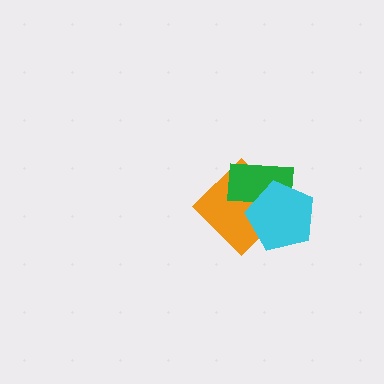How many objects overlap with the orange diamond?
2 objects overlap with the orange diamond.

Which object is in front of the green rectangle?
The cyan pentagon is in front of the green rectangle.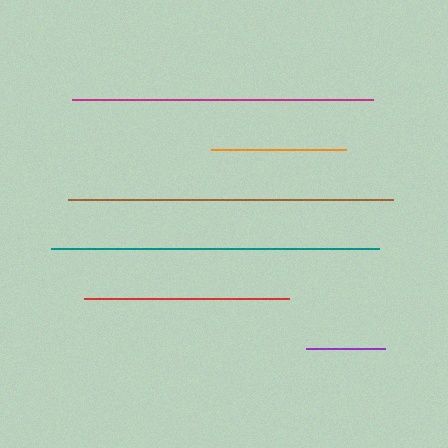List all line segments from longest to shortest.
From longest to shortest: teal, brown, magenta, red, orange, purple.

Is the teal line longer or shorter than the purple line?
The teal line is longer than the purple line.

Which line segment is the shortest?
The purple line is the shortest at approximately 79 pixels.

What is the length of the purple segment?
The purple segment is approximately 79 pixels long.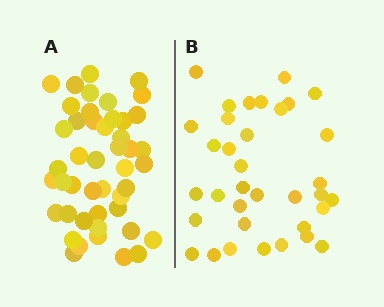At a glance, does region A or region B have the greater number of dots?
Region A (the left region) has more dots.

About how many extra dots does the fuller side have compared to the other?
Region A has roughly 12 or so more dots than region B.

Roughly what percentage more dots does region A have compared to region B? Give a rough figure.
About 30% more.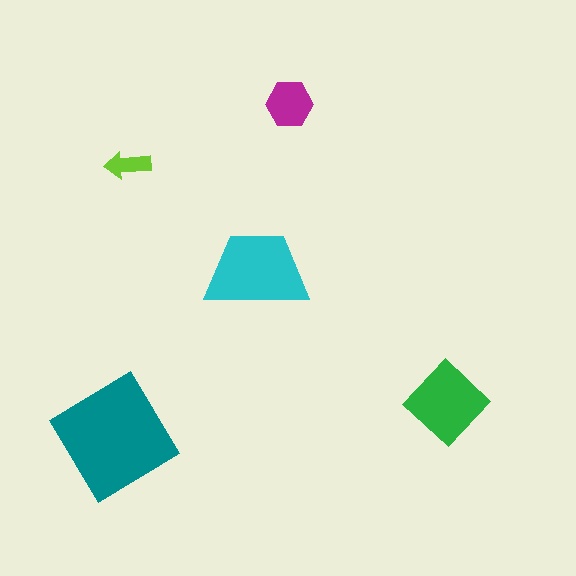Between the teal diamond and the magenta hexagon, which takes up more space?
The teal diamond.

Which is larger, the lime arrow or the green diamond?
The green diamond.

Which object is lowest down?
The teal diamond is bottommost.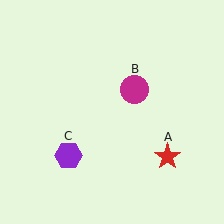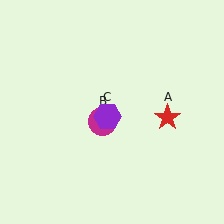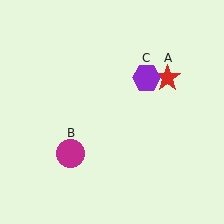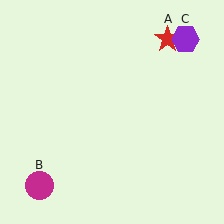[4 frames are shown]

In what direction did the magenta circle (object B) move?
The magenta circle (object B) moved down and to the left.